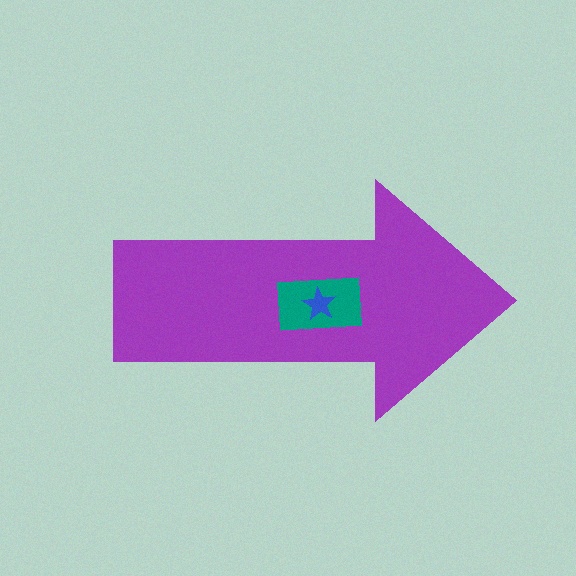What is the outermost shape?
The purple arrow.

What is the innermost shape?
The blue star.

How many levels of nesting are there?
3.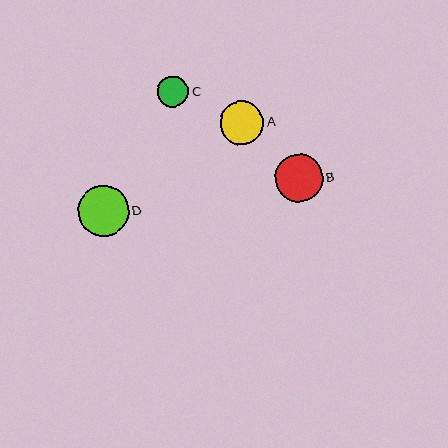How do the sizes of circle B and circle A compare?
Circle B and circle A are approximately the same size.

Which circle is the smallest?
Circle C is the smallest with a size of approximately 31 pixels.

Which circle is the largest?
Circle D is the largest with a size of approximately 51 pixels.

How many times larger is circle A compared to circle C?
Circle A is approximately 1.4 times the size of circle C.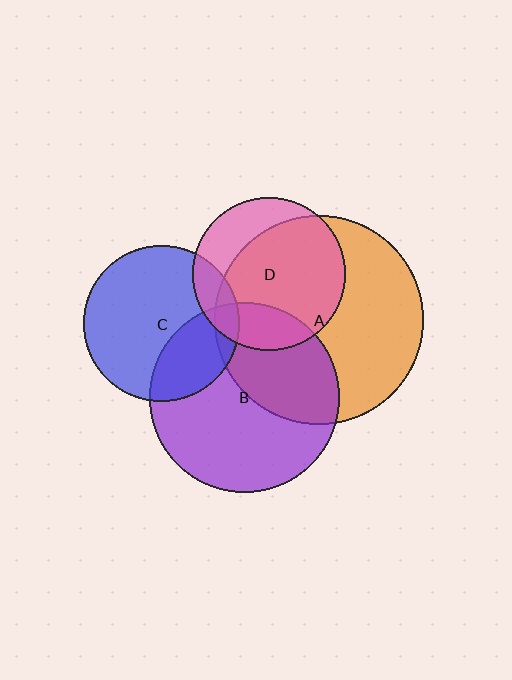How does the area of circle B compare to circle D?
Approximately 1.5 times.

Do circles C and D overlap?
Yes.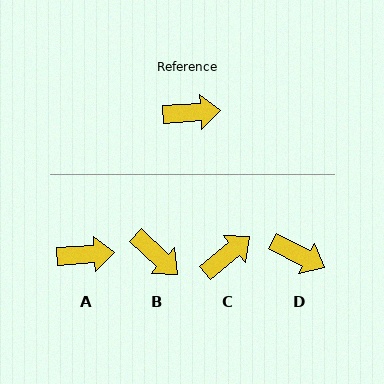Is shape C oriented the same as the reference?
No, it is off by about 36 degrees.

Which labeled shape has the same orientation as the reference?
A.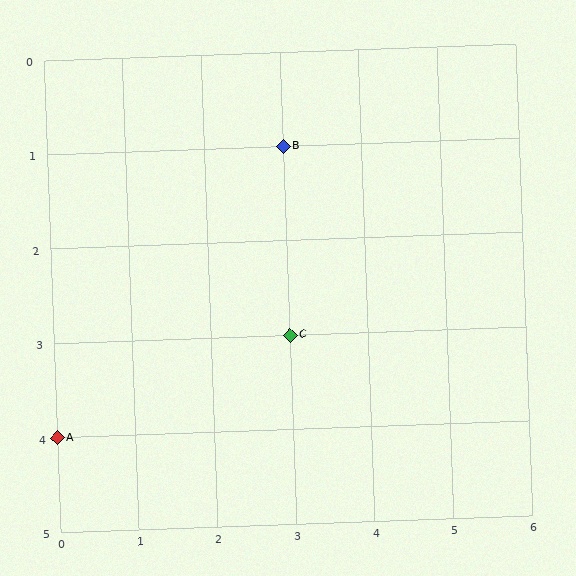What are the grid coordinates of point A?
Point A is at grid coordinates (0, 4).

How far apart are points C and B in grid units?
Points C and B are 2 rows apart.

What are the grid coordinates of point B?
Point B is at grid coordinates (3, 1).